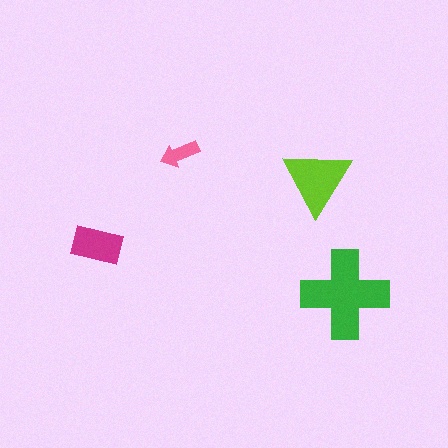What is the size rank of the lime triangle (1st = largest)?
2nd.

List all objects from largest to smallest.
The green cross, the lime triangle, the magenta rectangle, the pink arrow.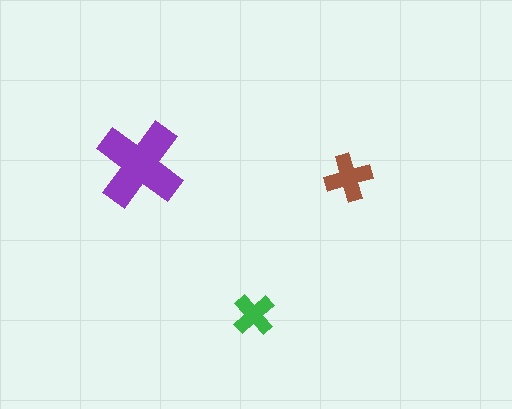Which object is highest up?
The purple cross is topmost.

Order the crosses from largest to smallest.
the purple one, the brown one, the green one.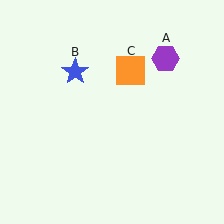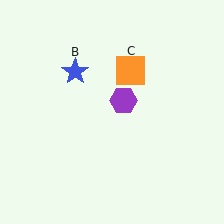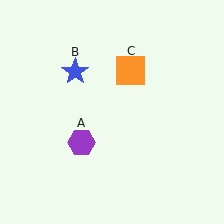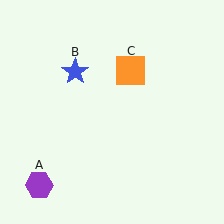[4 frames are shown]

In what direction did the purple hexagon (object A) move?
The purple hexagon (object A) moved down and to the left.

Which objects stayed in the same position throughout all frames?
Blue star (object B) and orange square (object C) remained stationary.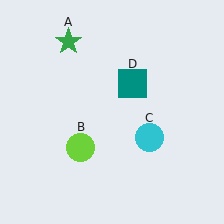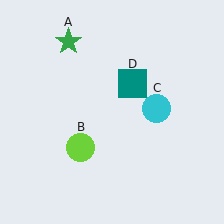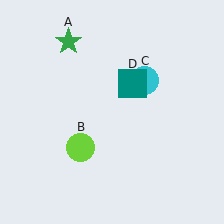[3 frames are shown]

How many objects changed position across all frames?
1 object changed position: cyan circle (object C).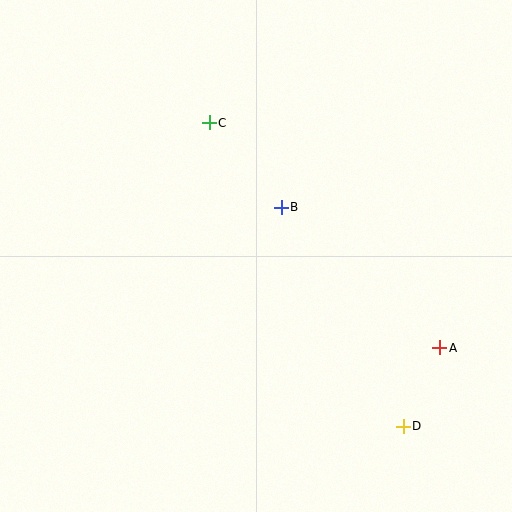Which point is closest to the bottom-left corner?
Point D is closest to the bottom-left corner.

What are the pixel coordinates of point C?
Point C is at (209, 123).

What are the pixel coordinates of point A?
Point A is at (440, 348).